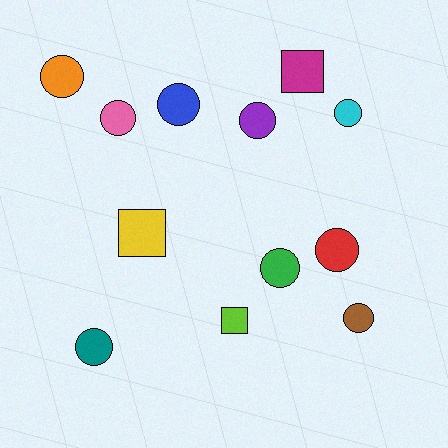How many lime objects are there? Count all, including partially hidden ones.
There is 1 lime object.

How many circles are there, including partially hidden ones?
There are 9 circles.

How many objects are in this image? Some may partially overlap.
There are 12 objects.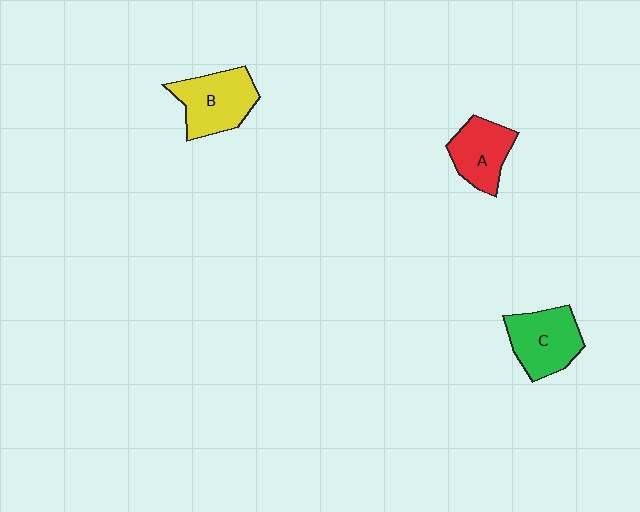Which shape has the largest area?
Shape B (yellow).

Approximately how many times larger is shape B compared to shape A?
Approximately 1.3 times.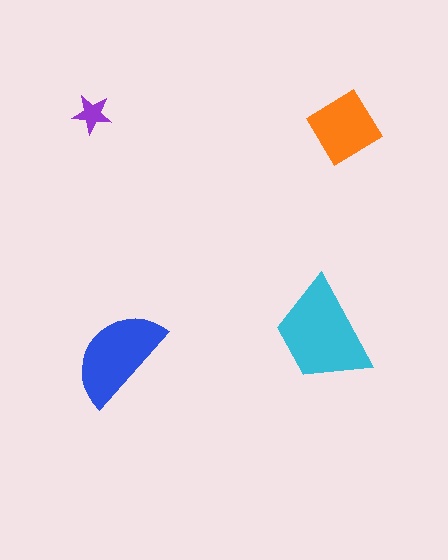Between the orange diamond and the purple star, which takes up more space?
The orange diamond.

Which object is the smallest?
The purple star.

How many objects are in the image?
There are 4 objects in the image.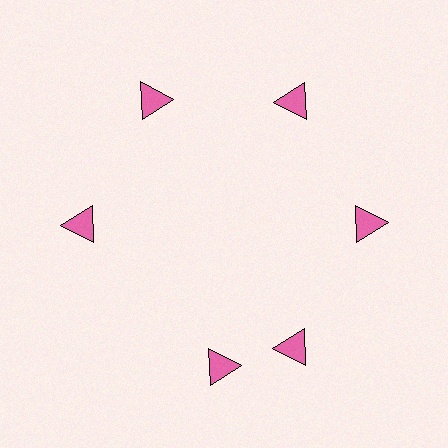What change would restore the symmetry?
The symmetry would be restored by rotating it back into even spacing with its neighbors so that all 6 triangles sit at equal angles and equal distance from the center.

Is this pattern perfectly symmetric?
No. The 6 pink triangles are arranged in a ring, but one element near the 7 o'clock position is rotated out of alignment along the ring, breaking the 6-fold rotational symmetry.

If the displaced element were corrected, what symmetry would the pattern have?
It would have 6-fold rotational symmetry — the pattern would map onto itself every 60 degrees.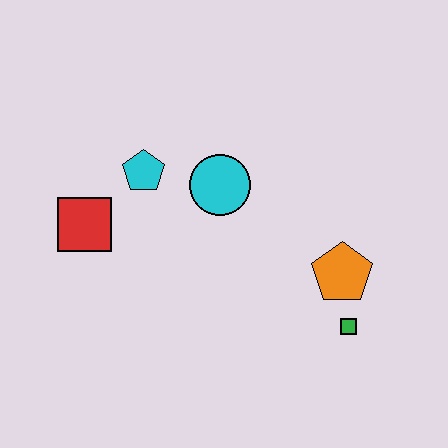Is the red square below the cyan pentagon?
Yes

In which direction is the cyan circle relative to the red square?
The cyan circle is to the right of the red square.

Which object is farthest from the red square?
The green square is farthest from the red square.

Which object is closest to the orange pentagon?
The green square is closest to the orange pentagon.